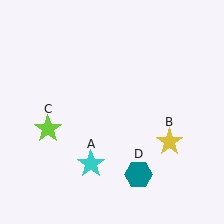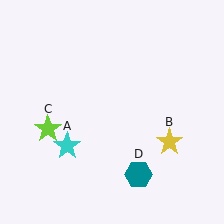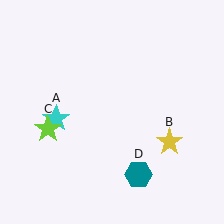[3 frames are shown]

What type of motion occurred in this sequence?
The cyan star (object A) rotated clockwise around the center of the scene.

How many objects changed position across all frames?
1 object changed position: cyan star (object A).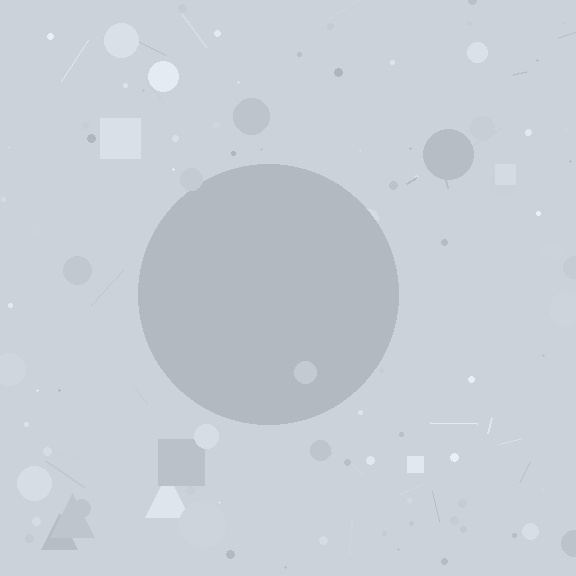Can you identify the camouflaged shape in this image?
The camouflaged shape is a circle.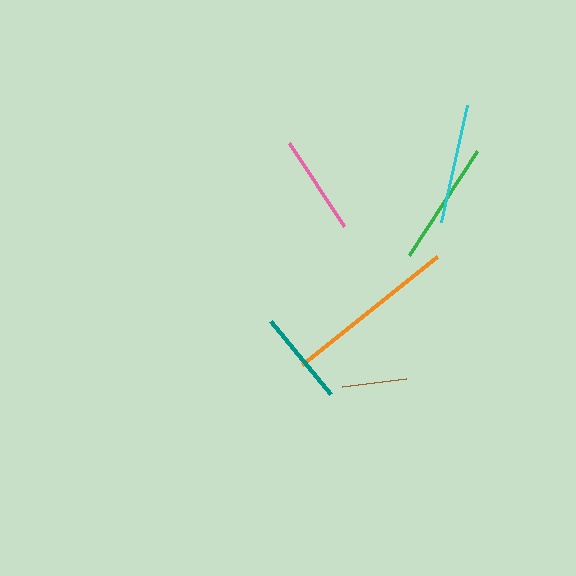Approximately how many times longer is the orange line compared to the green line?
The orange line is approximately 1.4 times the length of the green line.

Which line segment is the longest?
The orange line is the longest at approximately 173 pixels.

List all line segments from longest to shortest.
From longest to shortest: orange, green, cyan, pink, teal, brown.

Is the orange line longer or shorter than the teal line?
The orange line is longer than the teal line.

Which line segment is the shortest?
The brown line is the shortest at approximately 65 pixels.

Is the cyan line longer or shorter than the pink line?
The cyan line is longer than the pink line.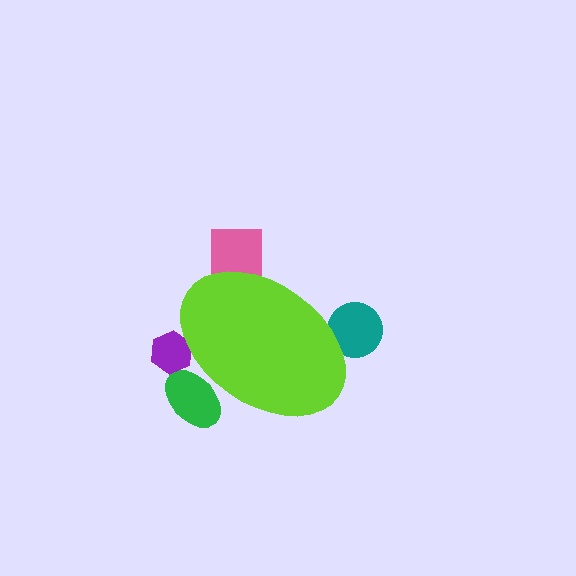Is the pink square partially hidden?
Yes, the pink square is partially hidden behind the lime ellipse.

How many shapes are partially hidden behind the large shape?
4 shapes are partially hidden.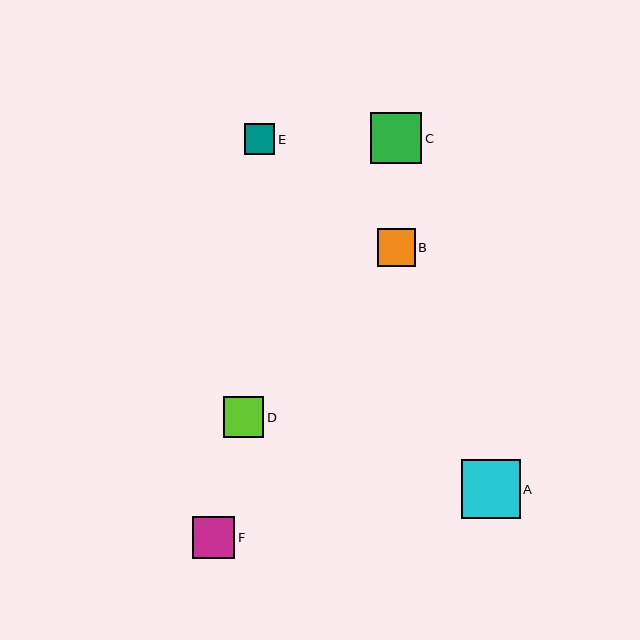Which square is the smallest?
Square E is the smallest with a size of approximately 31 pixels.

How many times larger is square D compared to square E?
Square D is approximately 1.3 times the size of square E.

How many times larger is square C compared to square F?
Square C is approximately 1.2 times the size of square F.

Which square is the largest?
Square A is the largest with a size of approximately 58 pixels.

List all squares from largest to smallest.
From largest to smallest: A, C, F, D, B, E.